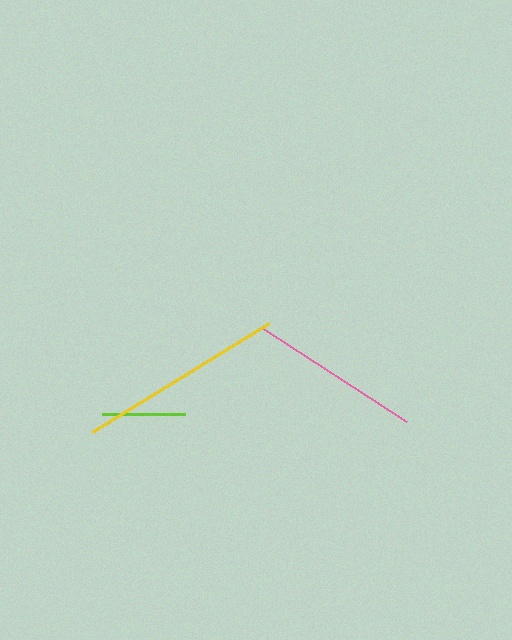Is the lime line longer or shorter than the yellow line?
The yellow line is longer than the lime line.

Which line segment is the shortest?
The lime line is the shortest at approximately 84 pixels.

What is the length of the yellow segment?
The yellow segment is approximately 208 pixels long.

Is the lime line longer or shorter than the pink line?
The pink line is longer than the lime line.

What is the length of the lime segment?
The lime segment is approximately 84 pixels long.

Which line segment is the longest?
The yellow line is the longest at approximately 208 pixels.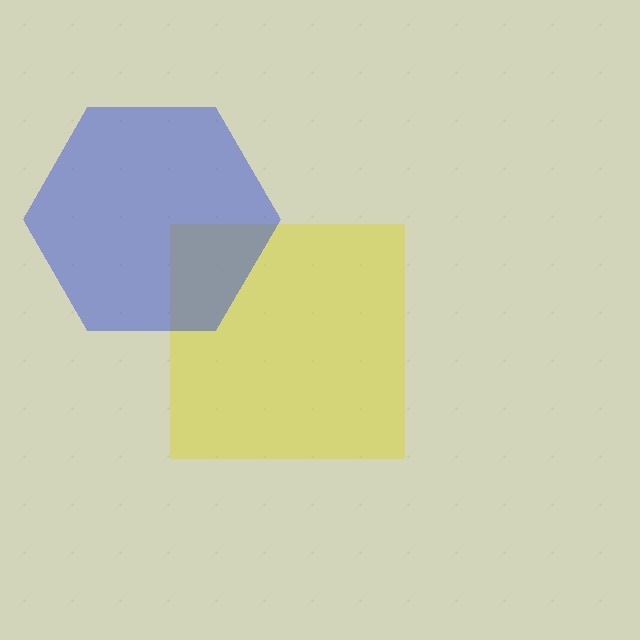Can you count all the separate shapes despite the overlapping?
Yes, there are 2 separate shapes.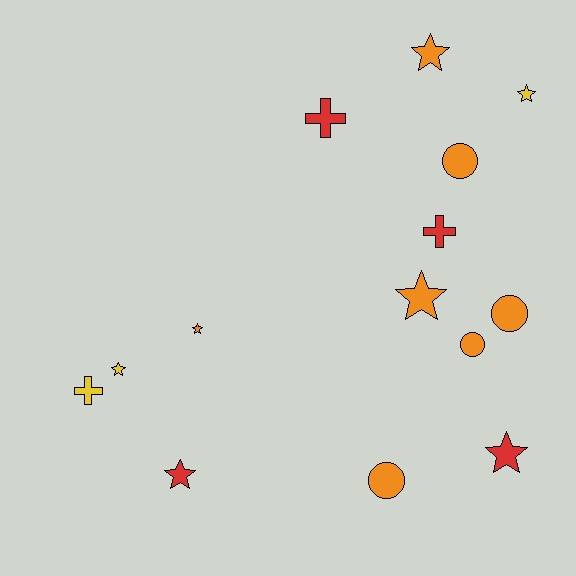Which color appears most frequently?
Orange, with 7 objects.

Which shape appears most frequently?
Star, with 7 objects.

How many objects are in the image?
There are 14 objects.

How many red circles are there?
There are no red circles.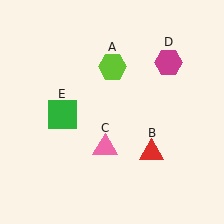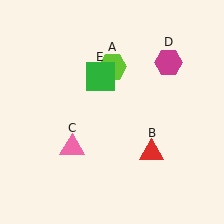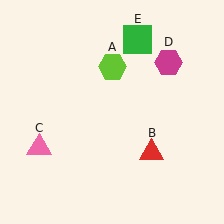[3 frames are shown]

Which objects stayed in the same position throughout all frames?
Lime hexagon (object A) and red triangle (object B) and magenta hexagon (object D) remained stationary.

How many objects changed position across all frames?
2 objects changed position: pink triangle (object C), green square (object E).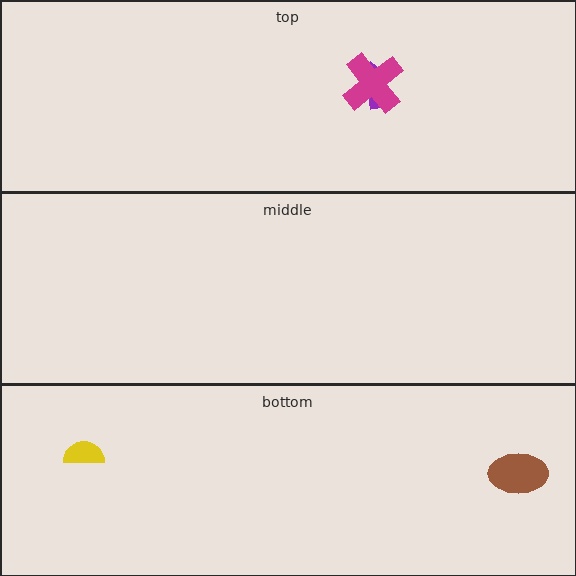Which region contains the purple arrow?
The top region.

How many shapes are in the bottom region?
2.